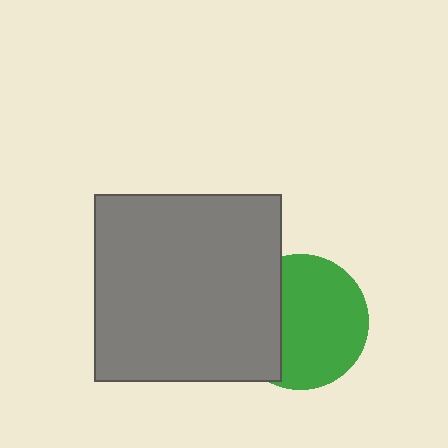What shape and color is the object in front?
The object in front is a gray square.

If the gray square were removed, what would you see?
You would see the complete green circle.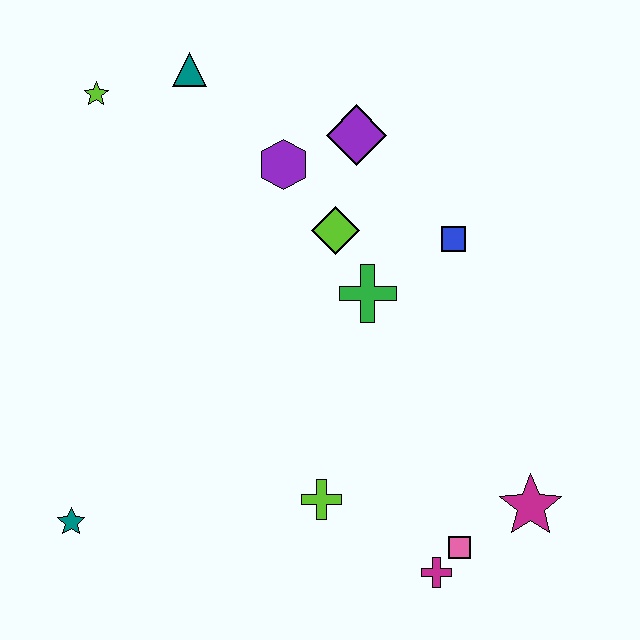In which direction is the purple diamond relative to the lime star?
The purple diamond is to the right of the lime star.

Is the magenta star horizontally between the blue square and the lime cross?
No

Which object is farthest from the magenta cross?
The lime star is farthest from the magenta cross.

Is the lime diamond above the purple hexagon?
No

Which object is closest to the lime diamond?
The green cross is closest to the lime diamond.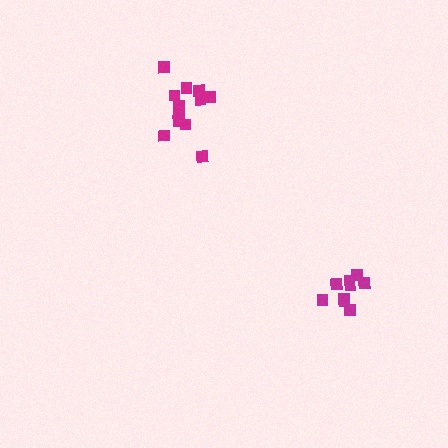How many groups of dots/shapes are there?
There are 2 groups.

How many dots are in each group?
Group 1: 9 dots, Group 2: 12 dots (21 total).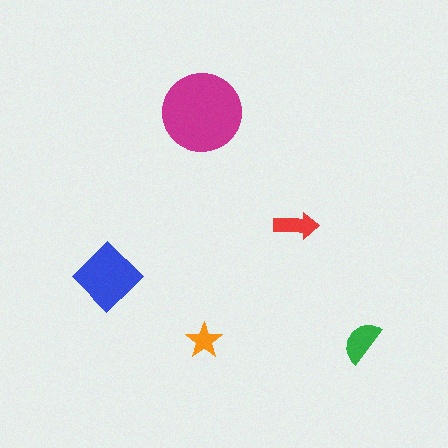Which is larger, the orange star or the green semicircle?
The green semicircle.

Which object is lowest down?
The orange star is bottommost.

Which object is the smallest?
The orange star.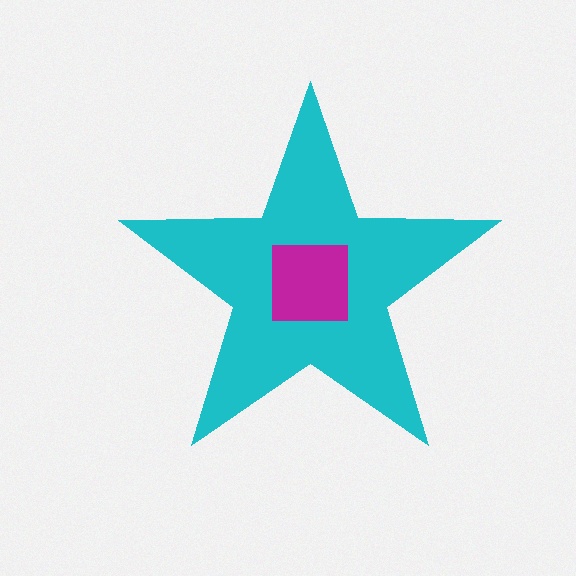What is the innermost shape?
The magenta square.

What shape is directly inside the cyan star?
The magenta square.